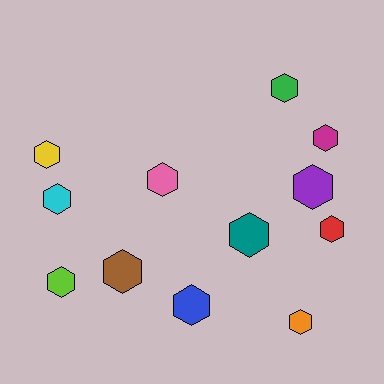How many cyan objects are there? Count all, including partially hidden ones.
There is 1 cyan object.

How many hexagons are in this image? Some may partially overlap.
There are 12 hexagons.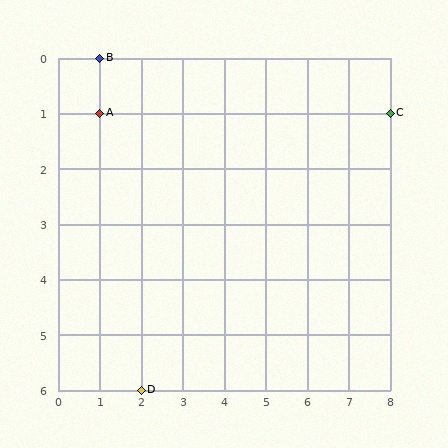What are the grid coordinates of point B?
Point B is at grid coordinates (1, 0).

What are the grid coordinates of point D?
Point D is at grid coordinates (2, 6).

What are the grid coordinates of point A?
Point A is at grid coordinates (1, 1).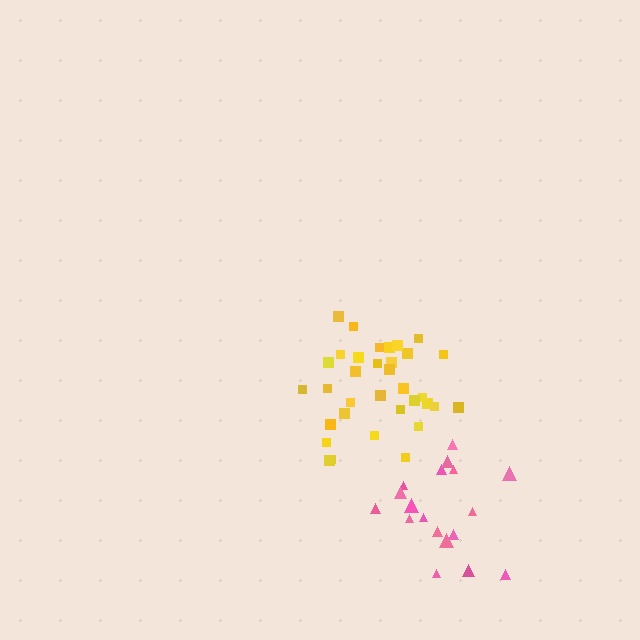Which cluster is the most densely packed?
Yellow.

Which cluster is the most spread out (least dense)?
Pink.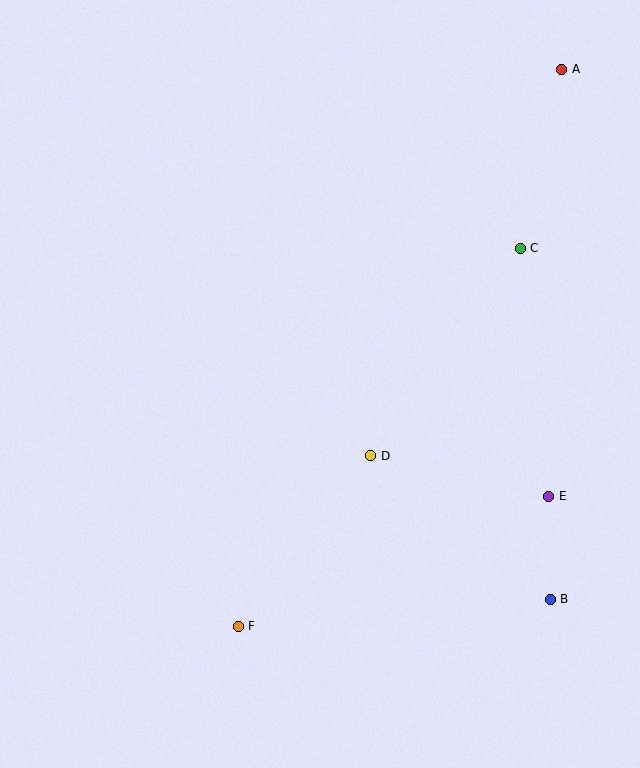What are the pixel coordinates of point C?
Point C is at (520, 248).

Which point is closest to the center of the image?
Point D at (371, 456) is closest to the center.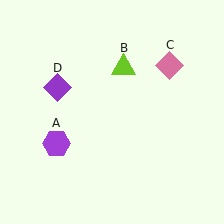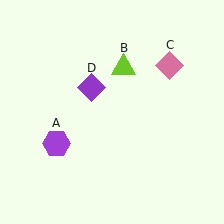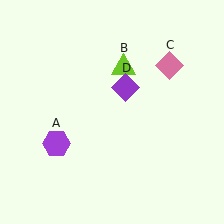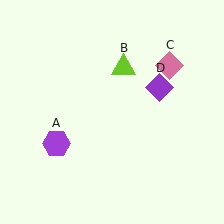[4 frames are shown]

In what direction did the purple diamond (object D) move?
The purple diamond (object D) moved right.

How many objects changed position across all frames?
1 object changed position: purple diamond (object D).